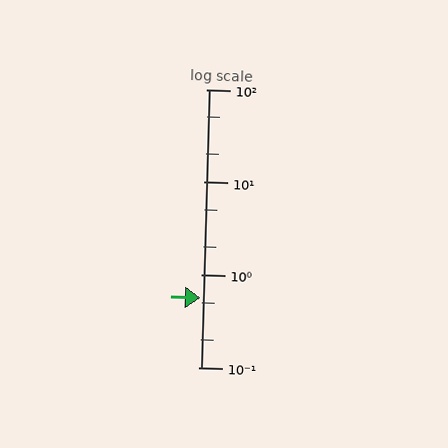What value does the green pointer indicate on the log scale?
The pointer indicates approximately 0.56.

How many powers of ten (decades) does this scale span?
The scale spans 3 decades, from 0.1 to 100.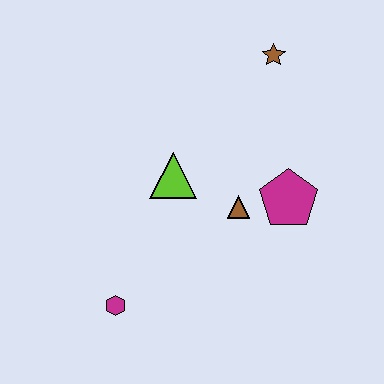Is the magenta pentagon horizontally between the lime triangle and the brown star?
No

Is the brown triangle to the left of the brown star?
Yes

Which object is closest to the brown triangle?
The magenta pentagon is closest to the brown triangle.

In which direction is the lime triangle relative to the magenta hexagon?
The lime triangle is above the magenta hexagon.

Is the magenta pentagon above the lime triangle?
No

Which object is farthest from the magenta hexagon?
The brown star is farthest from the magenta hexagon.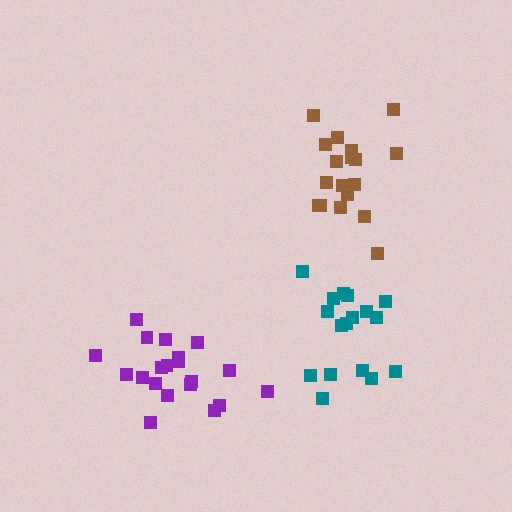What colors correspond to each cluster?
The clusters are colored: teal, purple, brown.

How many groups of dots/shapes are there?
There are 3 groups.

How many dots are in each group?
Group 1: 17 dots, Group 2: 20 dots, Group 3: 18 dots (55 total).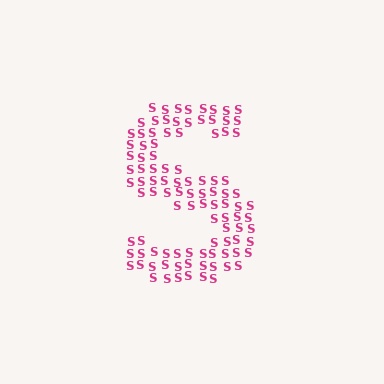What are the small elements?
The small elements are letter S's.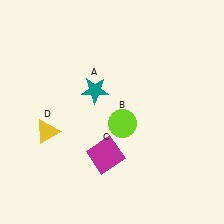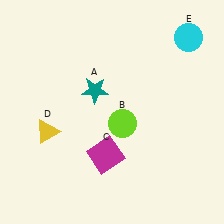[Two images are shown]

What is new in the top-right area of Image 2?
A cyan circle (E) was added in the top-right area of Image 2.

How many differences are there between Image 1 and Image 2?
There is 1 difference between the two images.